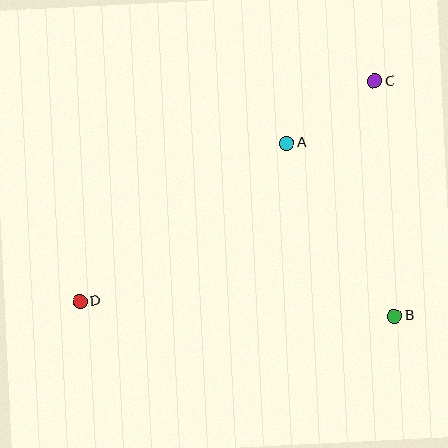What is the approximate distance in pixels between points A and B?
The distance between A and B is approximately 204 pixels.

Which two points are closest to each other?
Points A and C are closest to each other.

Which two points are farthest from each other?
Points C and D are farthest from each other.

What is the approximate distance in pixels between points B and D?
The distance between B and D is approximately 315 pixels.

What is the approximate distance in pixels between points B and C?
The distance between B and C is approximately 236 pixels.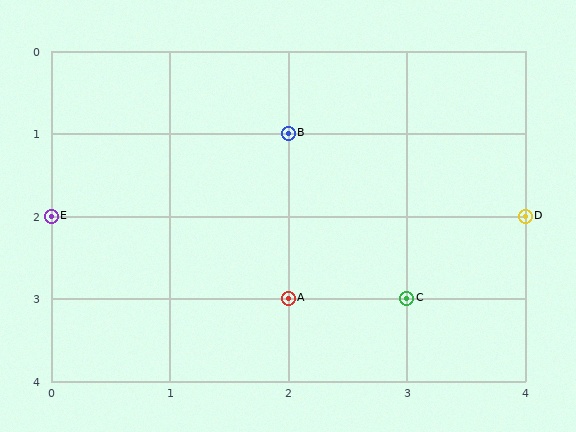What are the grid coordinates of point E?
Point E is at grid coordinates (0, 2).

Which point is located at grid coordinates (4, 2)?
Point D is at (4, 2).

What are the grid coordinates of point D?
Point D is at grid coordinates (4, 2).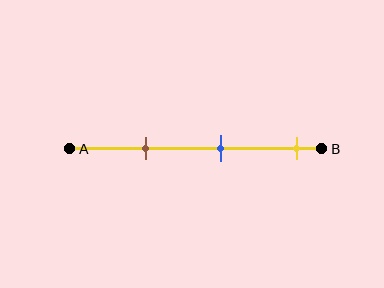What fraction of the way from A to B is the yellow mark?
The yellow mark is approximately 90% (0.9) of the way from A to B.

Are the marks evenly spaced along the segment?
Yes, the marks are approximately evenly spaced.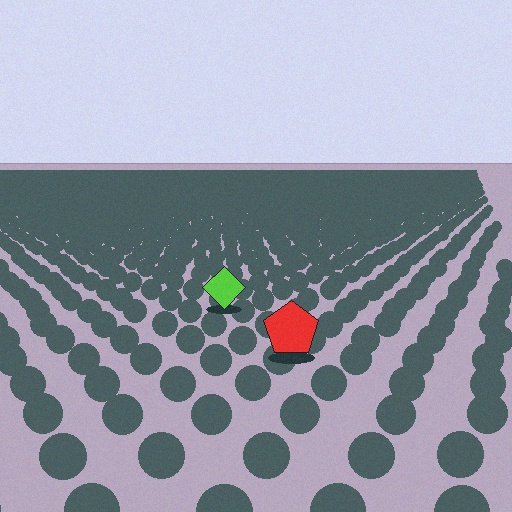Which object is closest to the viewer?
The red pentagon is closest. The texture marks near it are larger and more spread out.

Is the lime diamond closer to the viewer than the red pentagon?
No. The red pentagon is closer — you can tell from the texture gradient: the ground texture is coarser near it.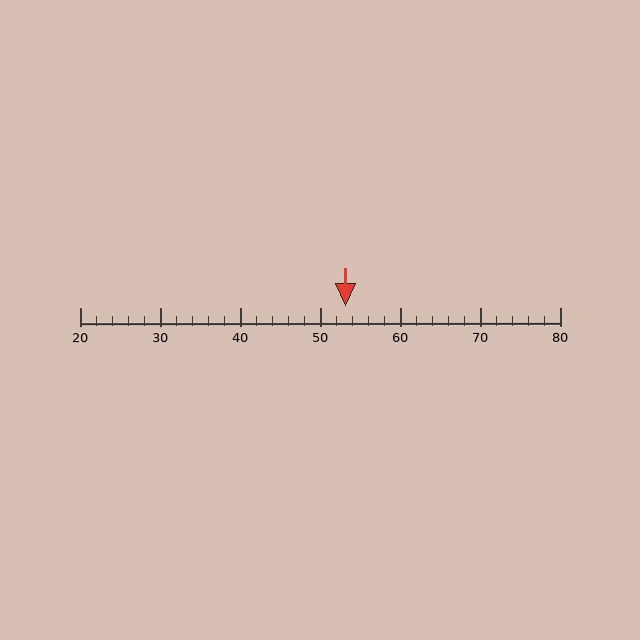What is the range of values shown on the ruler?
The ruler shows values from 20 to 80.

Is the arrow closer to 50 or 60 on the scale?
The arrow is closer to 50.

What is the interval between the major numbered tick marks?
The major tick marks are spaced 10 units apart.